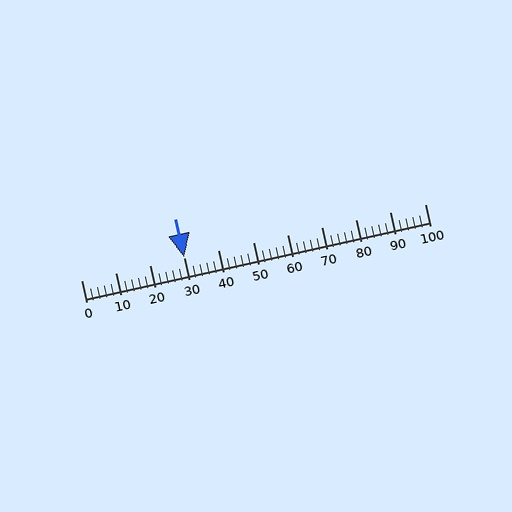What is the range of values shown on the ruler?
The ruler shows values from 0 to 100.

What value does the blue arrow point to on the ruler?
The blue arrow points to approximately 30.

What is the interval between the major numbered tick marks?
The major tick marks are spaced 10 units apart.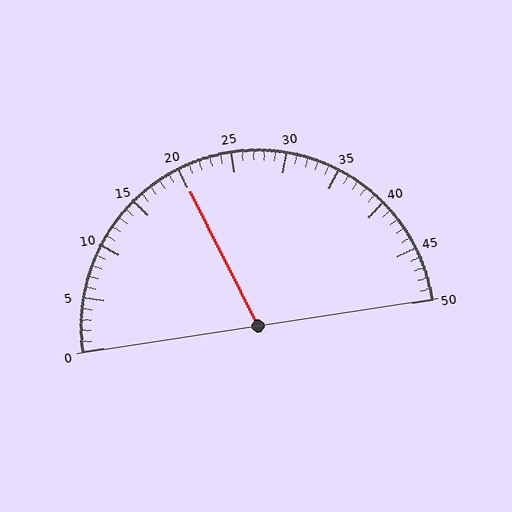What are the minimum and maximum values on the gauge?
The gauge ranges from 0 to 50.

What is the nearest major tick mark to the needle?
The nearest major tick mark is 20.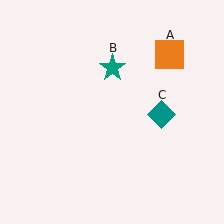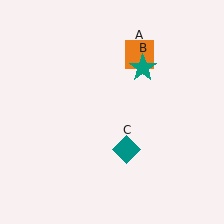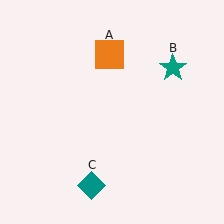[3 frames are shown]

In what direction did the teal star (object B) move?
The teal star (object B) moved right.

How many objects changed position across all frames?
3 objects changed position: orange square (object A), teal star (object B), teal diamond (object C).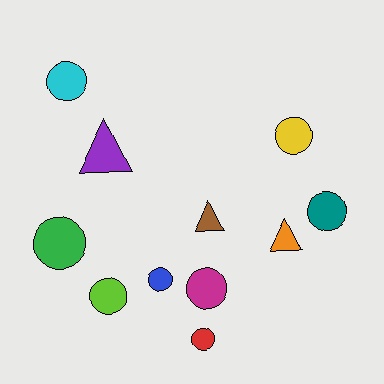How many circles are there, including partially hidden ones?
There are 8 circles.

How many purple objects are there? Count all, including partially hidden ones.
There is 1 purple object.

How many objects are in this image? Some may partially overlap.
There are 11 objects.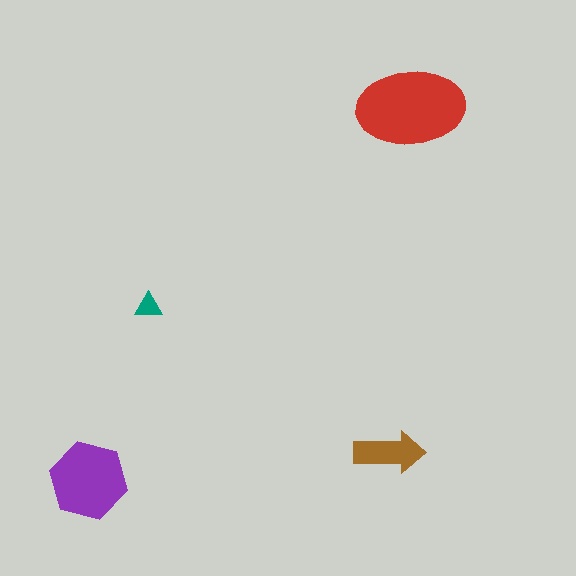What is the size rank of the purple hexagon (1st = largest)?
2nd.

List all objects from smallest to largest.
The teal triangle, the brown arrow, the purple hexagon, the red ellipse.